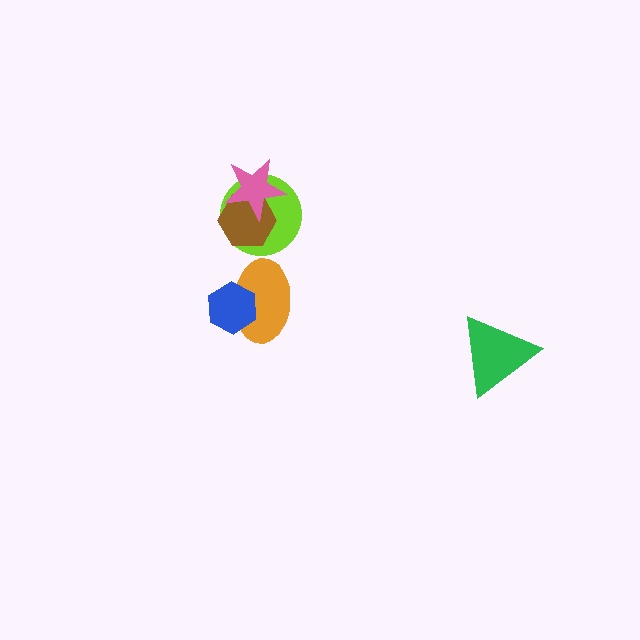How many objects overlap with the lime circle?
2 objects overlap with the lime circle.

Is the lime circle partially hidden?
Yes, it is partially covered by another shape.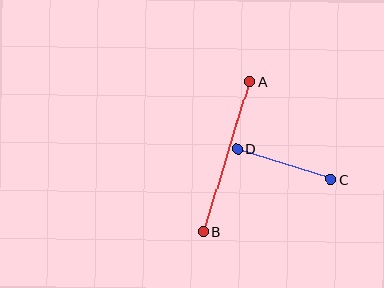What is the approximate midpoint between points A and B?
The midpoint is at approximately (227, 157) pixels.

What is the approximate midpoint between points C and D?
The midpoint is at approximately (284, 164) pixels.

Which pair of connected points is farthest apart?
Points A and B are farthest apart.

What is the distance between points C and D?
The distance is approximately 98 pixels.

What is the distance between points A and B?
The distance is approximately 157 pixels.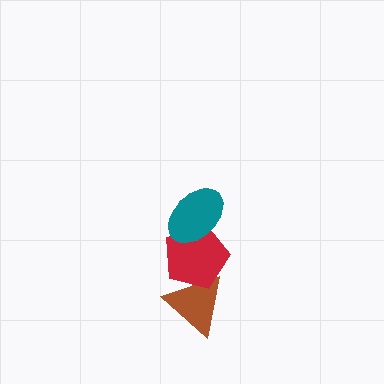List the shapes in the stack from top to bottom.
From top to bottom: the teal ellipse, the red pentagon, the brown triangle.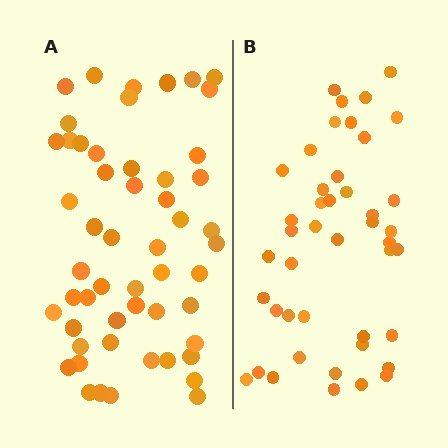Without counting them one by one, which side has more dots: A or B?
Region A (the left region) has more dots.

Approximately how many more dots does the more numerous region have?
Region A has roughly 8 or so more dots than region B.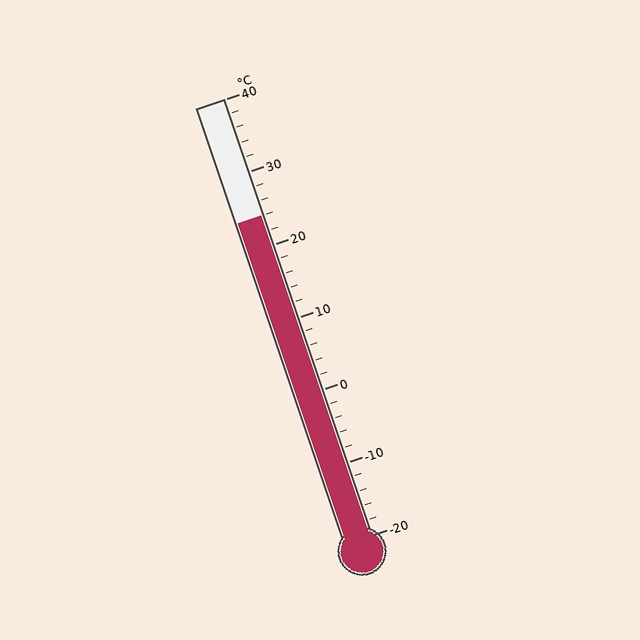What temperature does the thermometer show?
The thermometer shows approximately 24°C.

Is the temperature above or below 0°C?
The temperature is above 0°C.